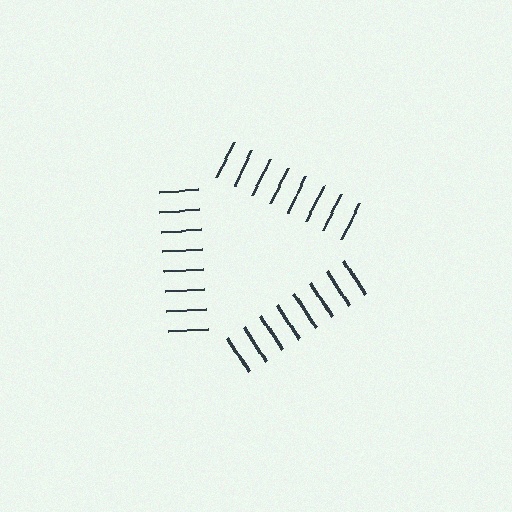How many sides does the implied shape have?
3 sides — the line-ends trace a triangle.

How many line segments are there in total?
24 — 8 along each of the 3 edges.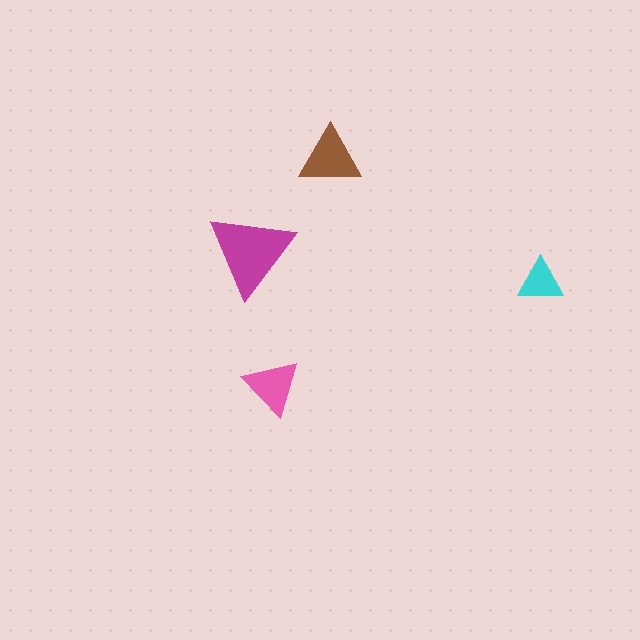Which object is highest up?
The brown triangle is topmost.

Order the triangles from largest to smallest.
the magenta one, the brown one, the pink one, the cyan one.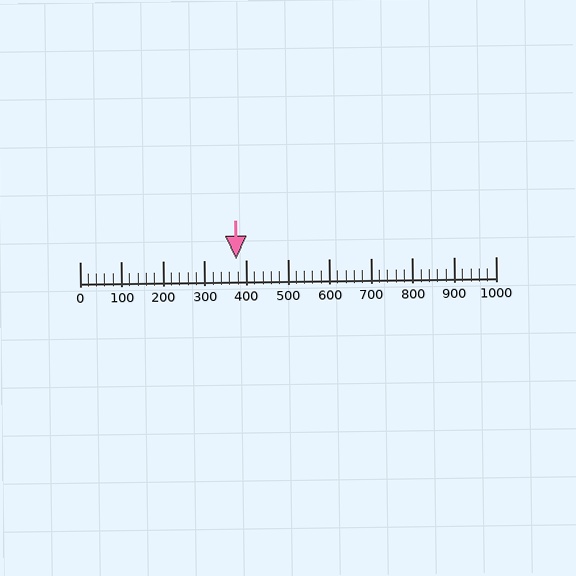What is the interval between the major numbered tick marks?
The major tick marks are spaced 100 units apart.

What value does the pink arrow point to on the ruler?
The pink arrow points to approximately 375.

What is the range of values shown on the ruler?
The ruler shows values from 0 to 1000.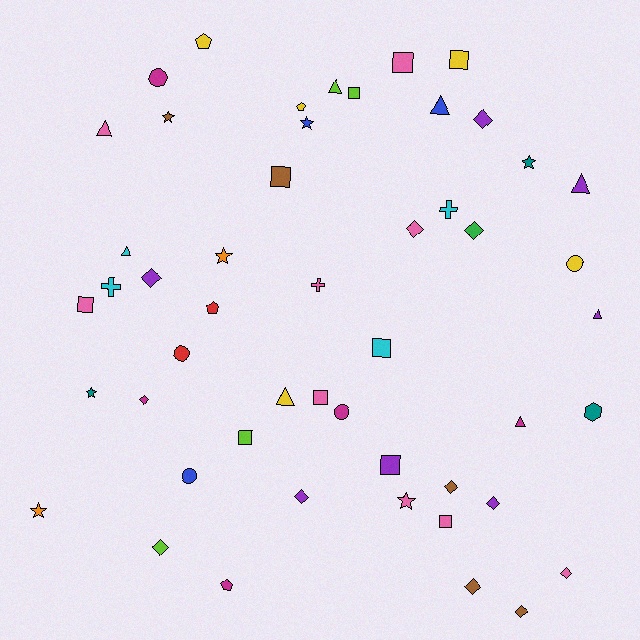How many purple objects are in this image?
There are 7 purple objects.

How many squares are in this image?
There are 10 squares.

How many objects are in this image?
There are 50 objects.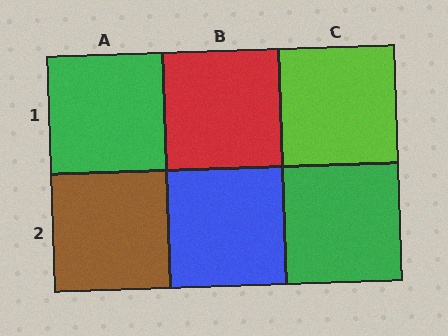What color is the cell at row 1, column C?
Lime.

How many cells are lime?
1 cell is lime.